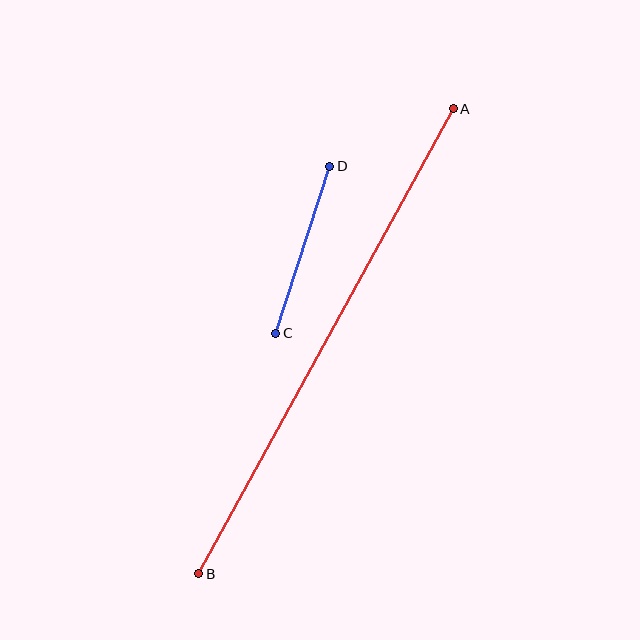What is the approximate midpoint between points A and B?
The midpoint is at approximately (326, 341) pixels.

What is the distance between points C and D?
The distance is approximately 175 pixels.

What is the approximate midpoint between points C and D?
The midpoint is at approximately (303, 250) pixels.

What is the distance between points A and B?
The distance is approximately 530 pixels.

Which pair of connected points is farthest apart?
Points A and B are farthest apart.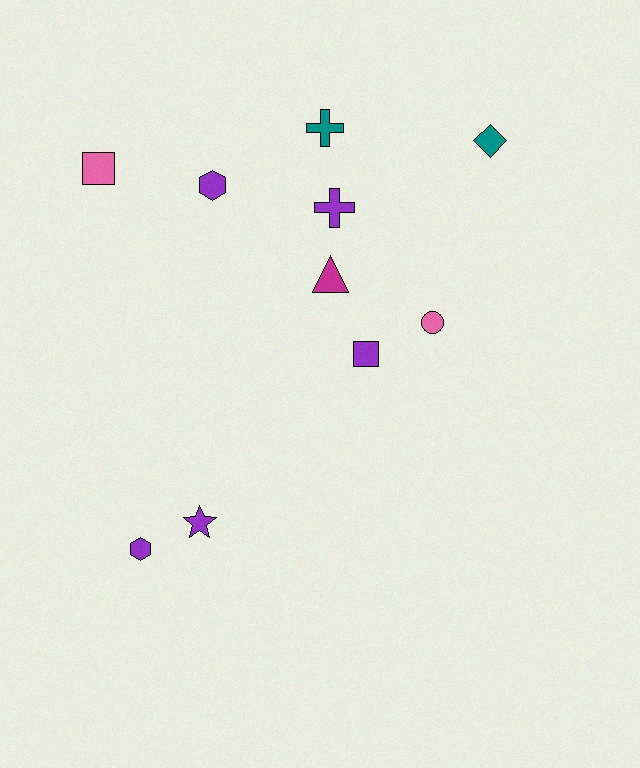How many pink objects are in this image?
There are 2 pink objects.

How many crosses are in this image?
There are 2 crosses.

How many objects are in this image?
There are 10 objects.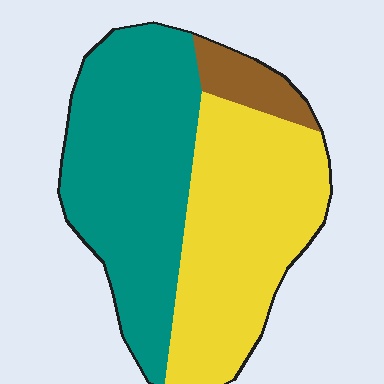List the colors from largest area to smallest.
From largest to smallest: teal, yellow, brown.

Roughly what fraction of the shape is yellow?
Yellow takes up between a third and a half of the shape.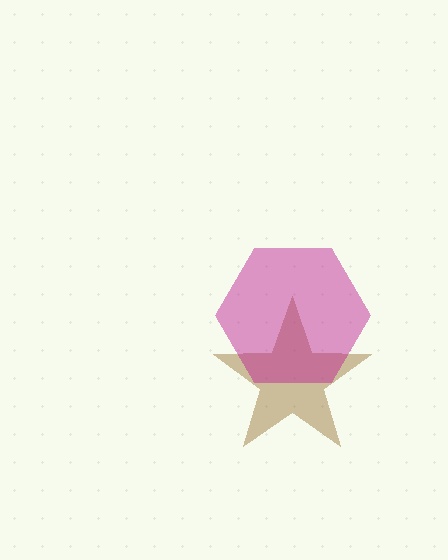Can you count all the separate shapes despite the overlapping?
Yes, there are 2 separate shapes.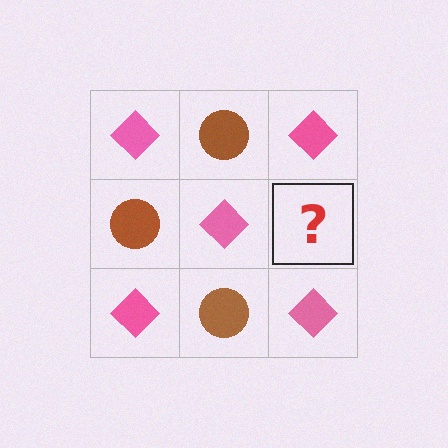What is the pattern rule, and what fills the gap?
The rule is that it alternates pink diamond and brown circle in a checkerboard pattern. The gap should be filled with a brown circle.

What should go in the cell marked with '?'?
The missing cell should contain a brown circle.